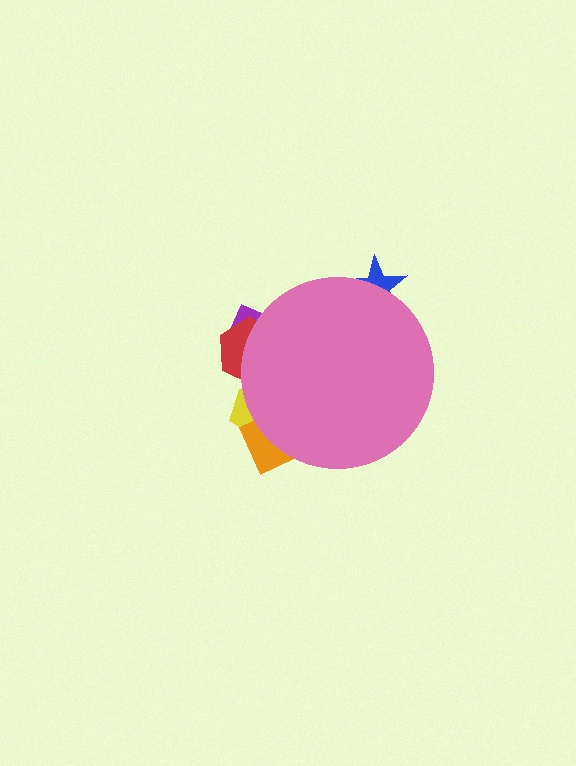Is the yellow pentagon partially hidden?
Yes, the yellow pentagon is partially hidden behind the pink circle.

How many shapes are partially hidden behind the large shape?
5 shapes are partially hidden.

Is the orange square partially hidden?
Yes, the orange square is partially hidden behind the pink circle.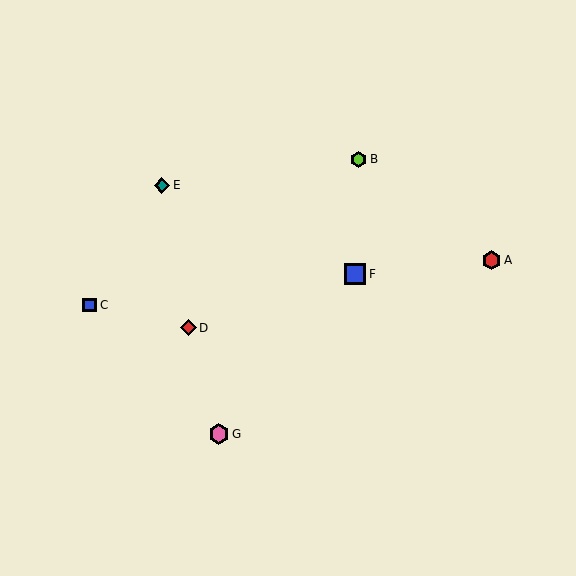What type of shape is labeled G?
Shape G is a pink hexagon.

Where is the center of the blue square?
The center of the blue square is at (90, 305).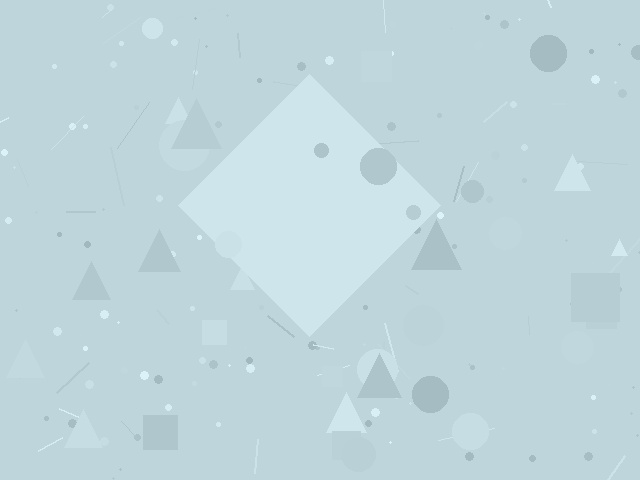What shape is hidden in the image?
A diamond is hidden in the image.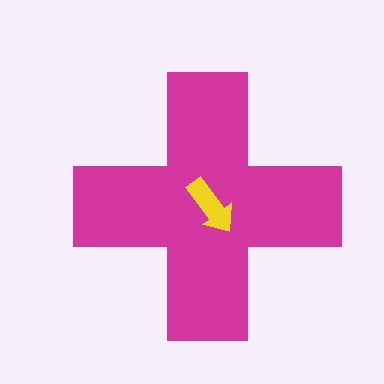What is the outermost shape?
The magenta cross.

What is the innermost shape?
The yellow arrow.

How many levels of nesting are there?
2.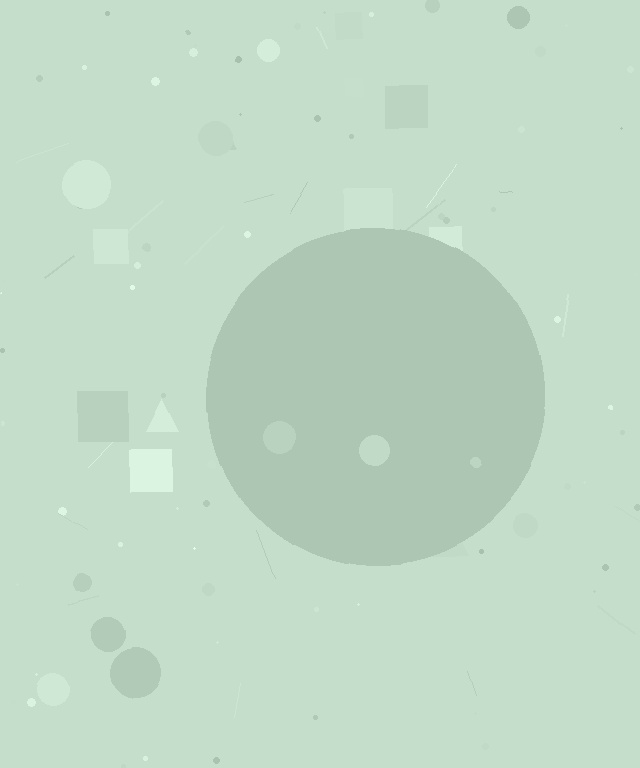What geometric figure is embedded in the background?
A circle is embedded in the background.